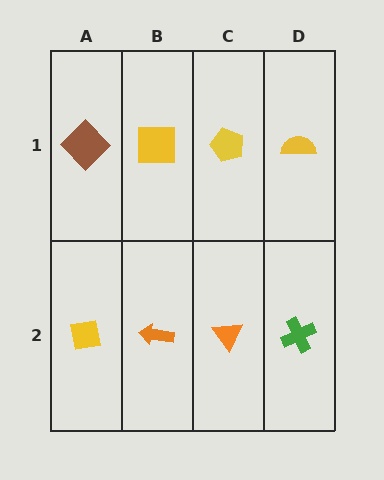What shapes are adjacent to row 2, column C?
A yellow pentagon (row 1, column C), an orange arrow (row 2, column B), a green cross (row 2, column D).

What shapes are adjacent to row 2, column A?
A brown diamond (row 1, column A), an orange arrow (row 2, column B).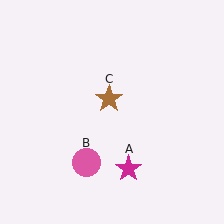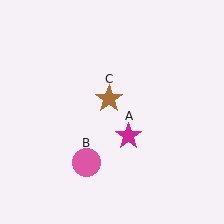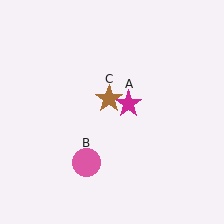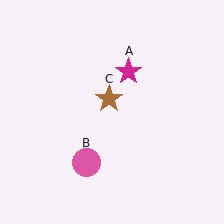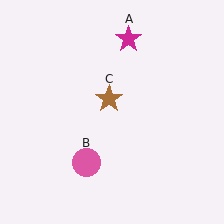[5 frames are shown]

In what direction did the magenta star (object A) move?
The magenta star (object A) moved up.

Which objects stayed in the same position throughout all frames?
Pink circle (object B) and brown star (object C) remained stationary.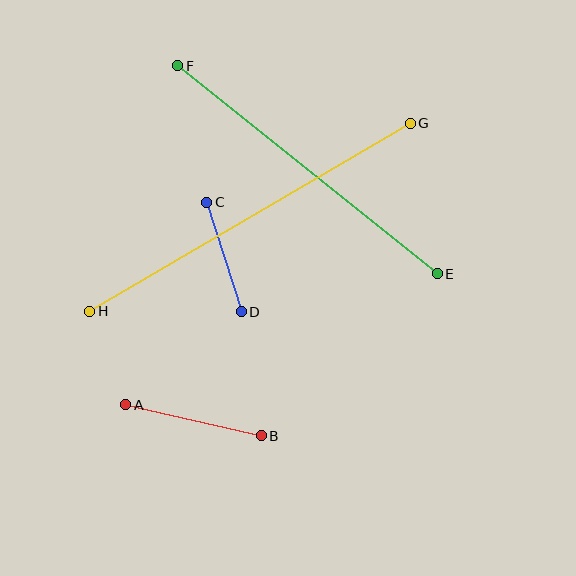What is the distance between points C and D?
The distance is approximately 115 pixels.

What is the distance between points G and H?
The distance is approximately 371 pixels.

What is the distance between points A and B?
The distance is approximately 139 pixels.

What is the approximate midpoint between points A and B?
The midpoint is at approximately (194, 420) pixels.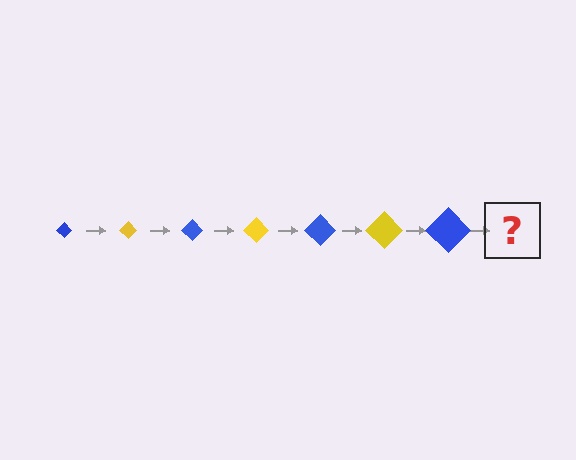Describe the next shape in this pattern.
It should be a yellow diamond, larger than the previous one.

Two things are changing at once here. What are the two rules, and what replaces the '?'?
The two rules are that the diamond grows larger each step and the color cycles through blue and yellow. The '?' should be a yellow diamond, larger than the previous one.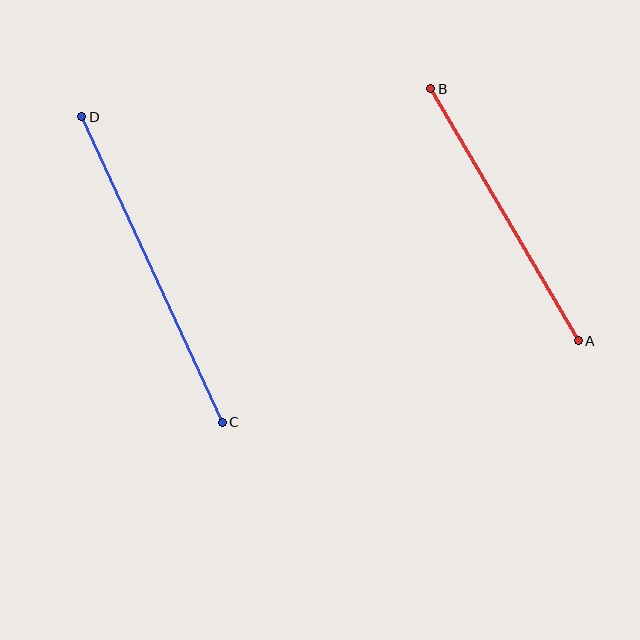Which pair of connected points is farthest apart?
Points C and D are farthest apart.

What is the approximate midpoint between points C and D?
The midpoint is at approximately (152, 270) pixels.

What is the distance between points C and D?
The distance is approximately 337 pixels.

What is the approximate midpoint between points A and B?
The midpoint is at approximately (504, 215) pixels.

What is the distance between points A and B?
The distance is approximately 292 pixels.